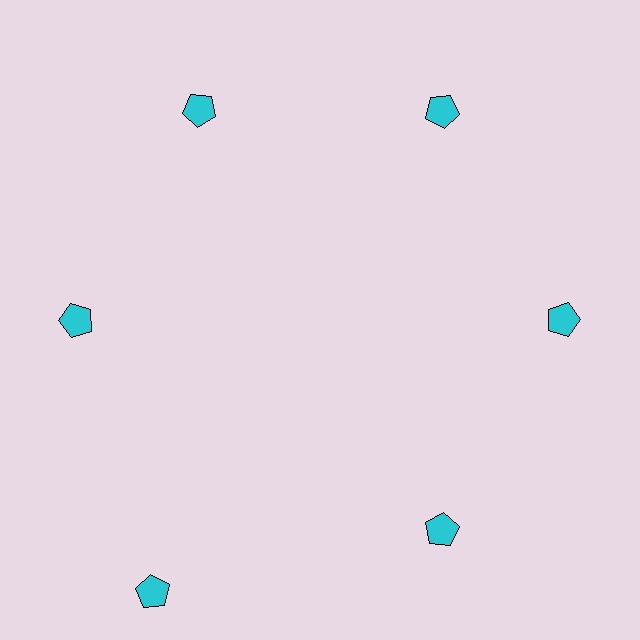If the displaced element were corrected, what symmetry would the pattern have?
It would have 6-fold rotational symmetry — the pattern would map onto itself every 60 degrees.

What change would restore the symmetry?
The symmetry would be restored by moving it inward, back onto the ring so that all 6 pentagons sit at equal angles and equal distance from the center.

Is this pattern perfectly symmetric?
No. The 6 cyan pentagons are arranged in a ring, but one element near the 7 o'clock position is pushed outward from the center, breaking the 6-fold rotational symmetry.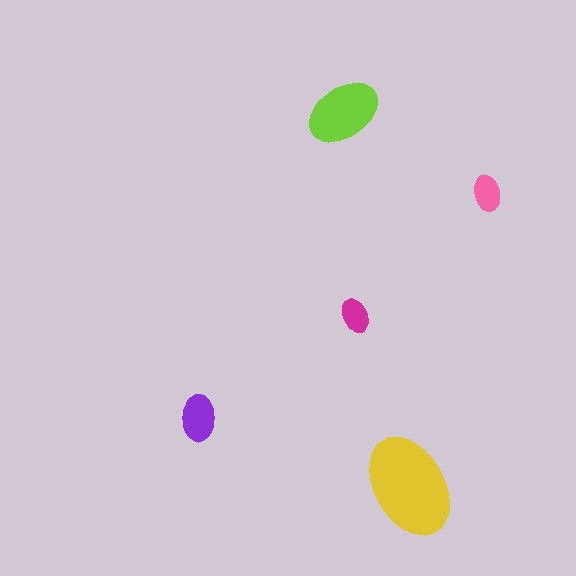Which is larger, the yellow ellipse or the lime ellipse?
The yellow one.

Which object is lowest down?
The yellow ellipse is bottommost.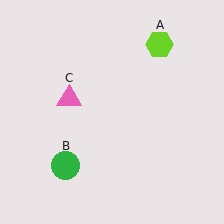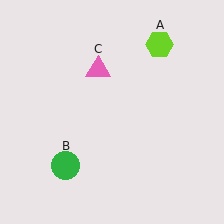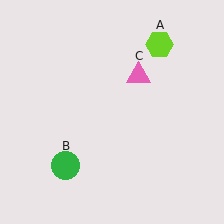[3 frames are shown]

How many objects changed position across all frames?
1 object changed position: pink triangle (object C).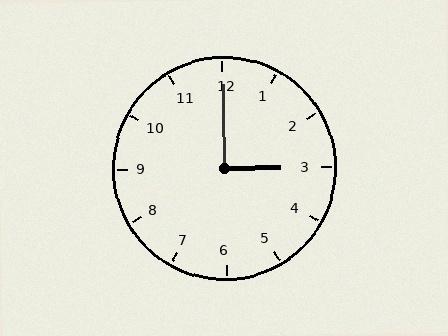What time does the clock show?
3:00.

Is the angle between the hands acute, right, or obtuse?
It is right.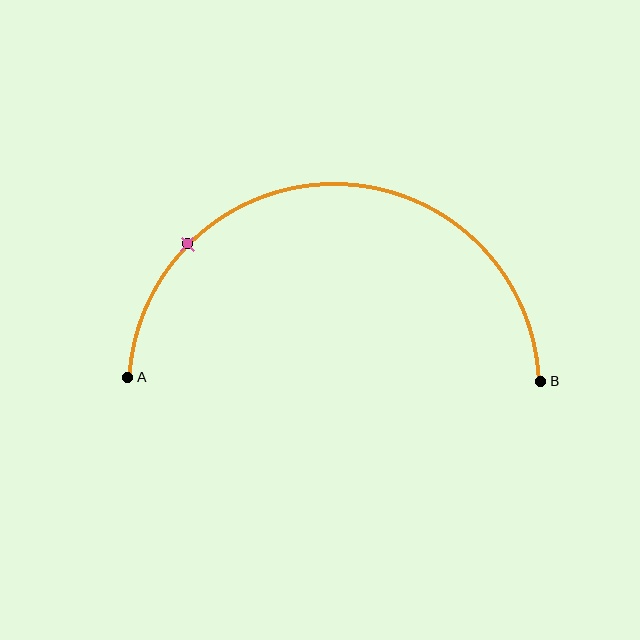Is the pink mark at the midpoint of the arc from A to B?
No. The pink mark lies on the arc but is closer to endpoint A. The arc midpoint would be at the point on the curve equidistant along the arc from both A and B.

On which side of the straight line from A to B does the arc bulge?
The arc bulges above the straight line connecting A and B.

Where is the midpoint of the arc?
The arc midpoint is the point on the curve farthest from the straight line joining A and B. It sits above that line.